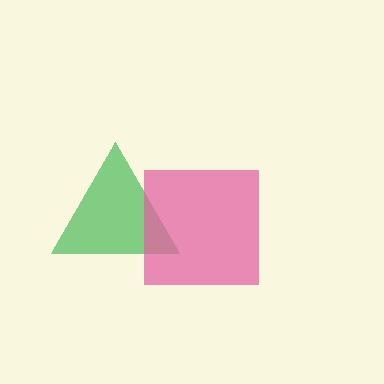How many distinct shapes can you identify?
There are 2 distinct shapes: a green triangle, a pink square.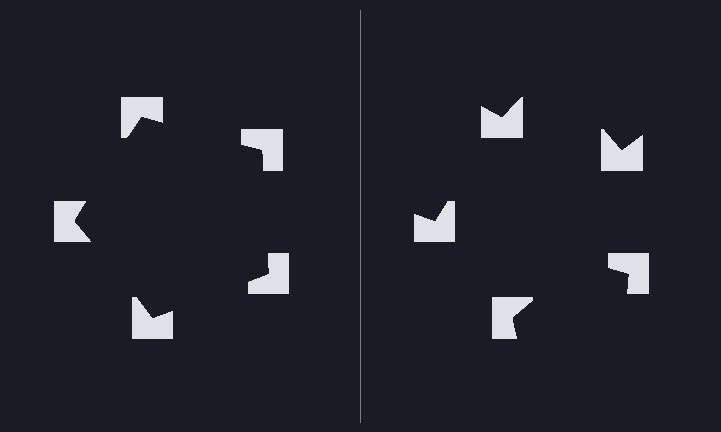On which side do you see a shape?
An illusory pentagon appears on the left side. On the right side the wedge cuts are rotated, so no coherent shape forms.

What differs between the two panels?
The notched squares are positioned identically on both sides; only the wedge orientations differ. On the left they align to a pentagon; on the right they are misaligned.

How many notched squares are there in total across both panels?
10 — 5 on each side.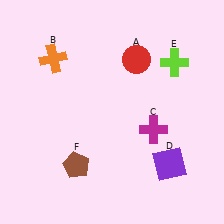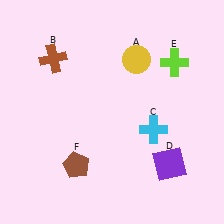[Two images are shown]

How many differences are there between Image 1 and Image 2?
There are 3 differences between the two images.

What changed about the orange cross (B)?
In Image 1, B is orange. In Image 2, it changed to brown.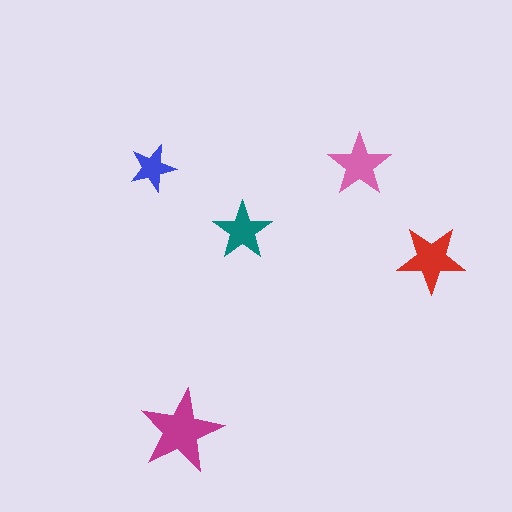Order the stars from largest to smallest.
the magenta one, the red one, the pink one, the teal one, the blue one.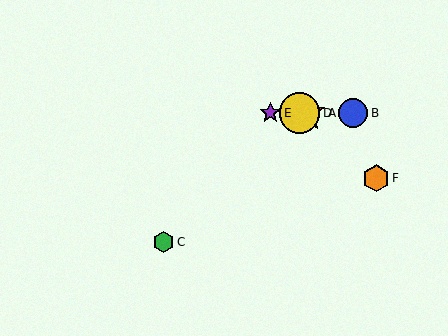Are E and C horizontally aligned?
No, E is at y≈113 and C is at y≈242.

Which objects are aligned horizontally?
Objects A, B, D, E are aligned horizontally.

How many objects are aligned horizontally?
4 objects (A, B, D, E) are aligned horizontally.